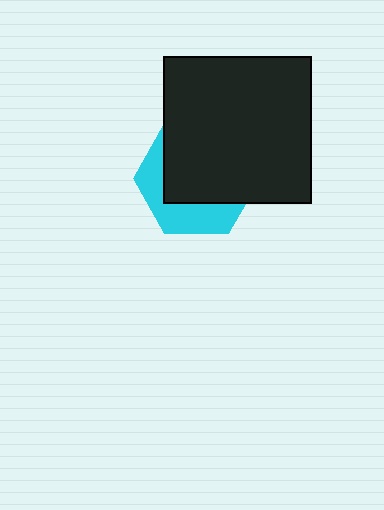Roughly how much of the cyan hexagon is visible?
A small part of it is visible (roughly 37%).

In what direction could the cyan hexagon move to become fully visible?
The cyan hexagon could move down. That would shift it out from behind the black square entirely.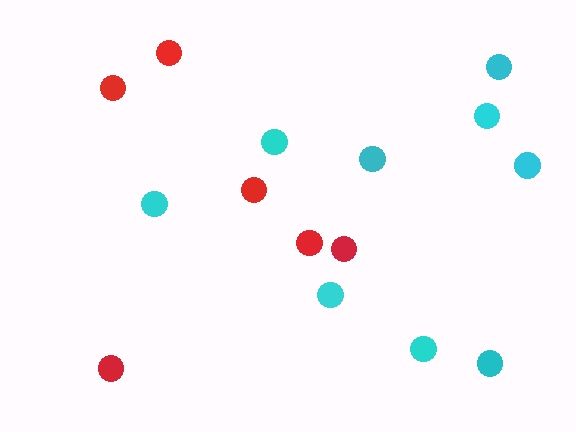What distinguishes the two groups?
There are 2 groups: one group of red circles (6) and one group of cyan circles (9).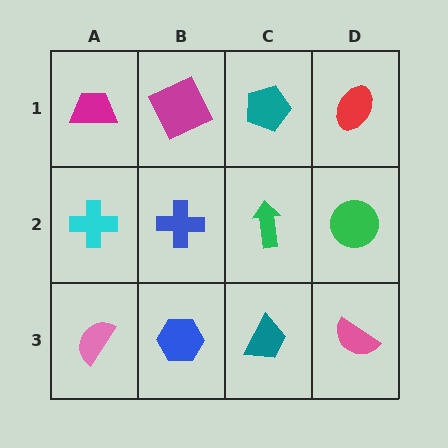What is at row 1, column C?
A teal pentagon.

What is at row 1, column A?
A magenta trapezoid.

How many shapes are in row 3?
4 shapes.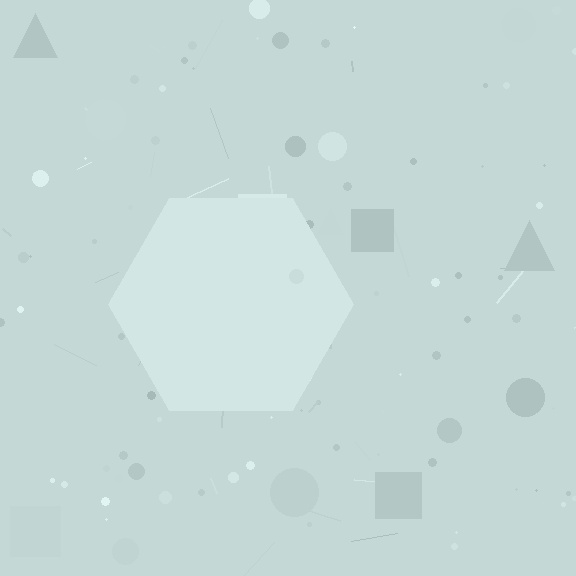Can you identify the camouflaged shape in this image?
The camouflaged shape is a hexagon.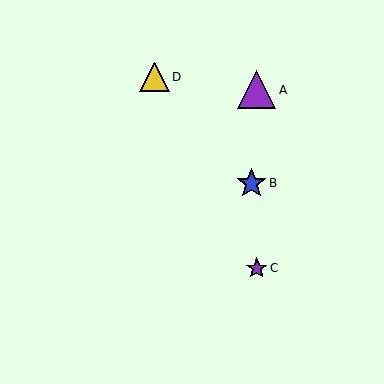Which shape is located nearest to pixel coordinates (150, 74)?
The yellow triangle (labeled D) at (154, 77) is nearest to that location.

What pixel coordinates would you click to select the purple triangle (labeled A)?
Click at (256, 90) to select the purple triangle A.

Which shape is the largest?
The purple triangle (labeled A) is the largest.